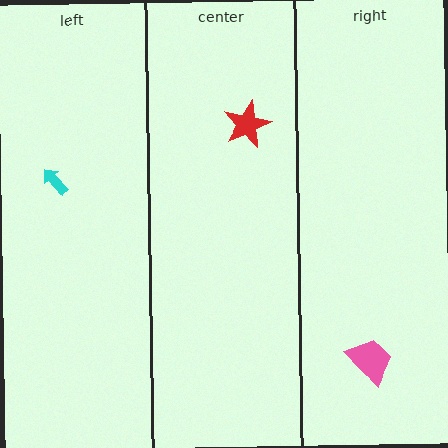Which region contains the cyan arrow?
The left region.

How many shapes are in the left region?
1.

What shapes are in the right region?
The pink trapezoid.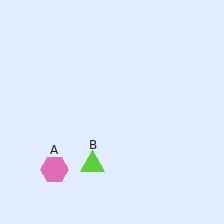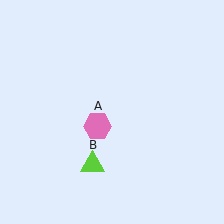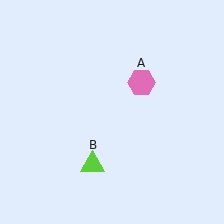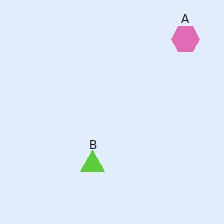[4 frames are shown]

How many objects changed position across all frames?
1 object changed position: pink hexagon (object A).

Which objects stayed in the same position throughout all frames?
Lime triangle (object B) remained stationary.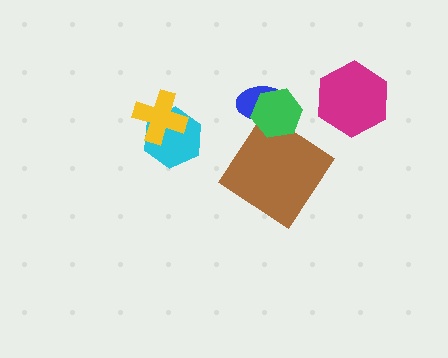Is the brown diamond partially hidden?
Yes, it is partially covered by another shape.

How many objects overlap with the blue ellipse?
1 object overlaps with the blue ellipse.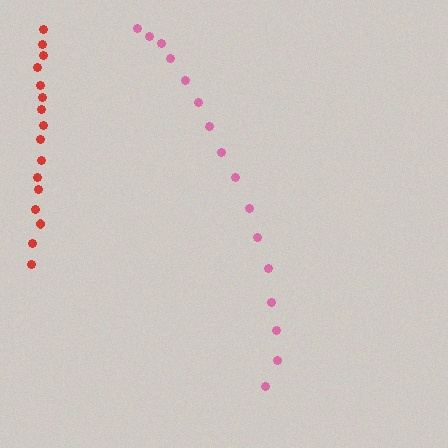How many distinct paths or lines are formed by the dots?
There are 2 distinct paths.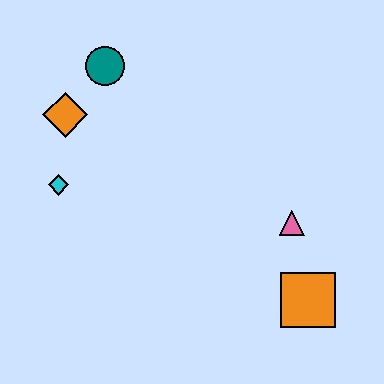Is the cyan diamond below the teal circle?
Yes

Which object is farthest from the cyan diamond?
The orange square is farthest from the cyan diamond.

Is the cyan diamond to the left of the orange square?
Yes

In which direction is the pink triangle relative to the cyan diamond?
The pink triangle is to the right of the cyan diamond.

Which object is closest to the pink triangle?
The orange square is closest to the pink triangle.